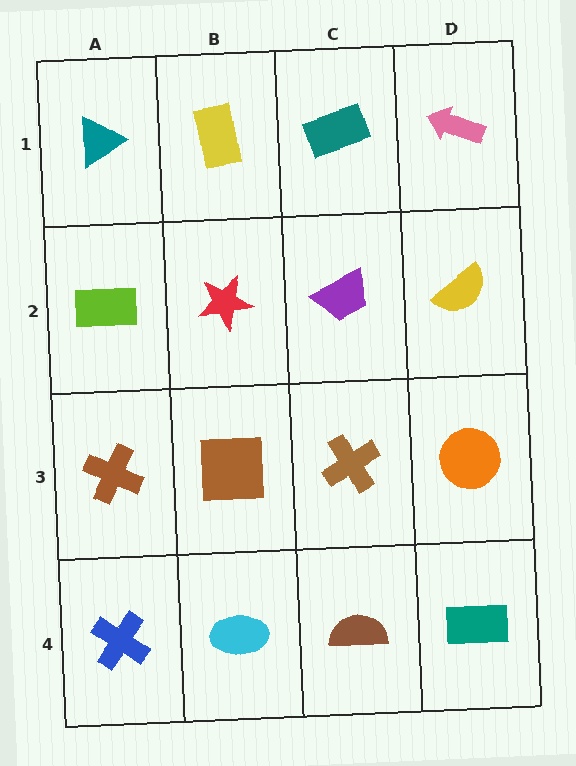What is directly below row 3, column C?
A brown semicircle.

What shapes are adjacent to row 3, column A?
A lime rectangle (row 2, column A), a blue cross (row 4, column A), a brown square (row 3, column B).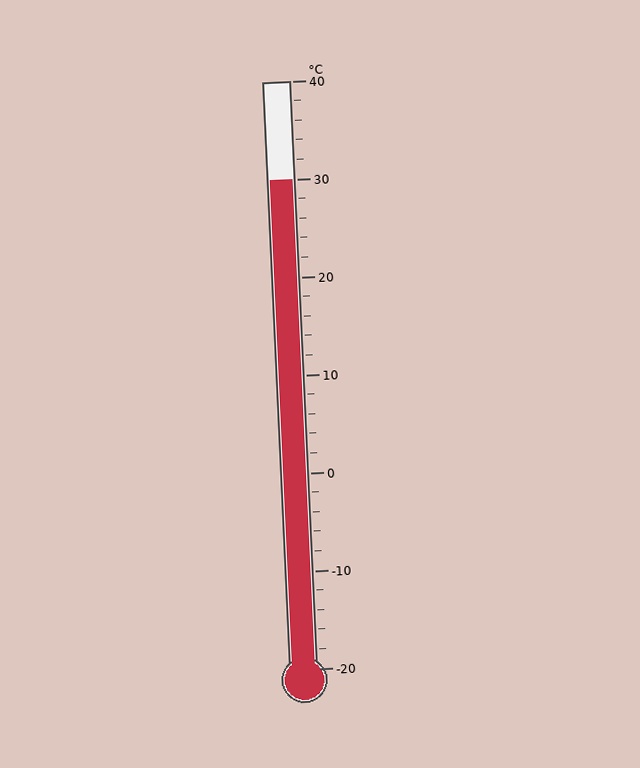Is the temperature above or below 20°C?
The temperature is above 20°C.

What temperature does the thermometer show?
The thermometer shows approximately 30°C.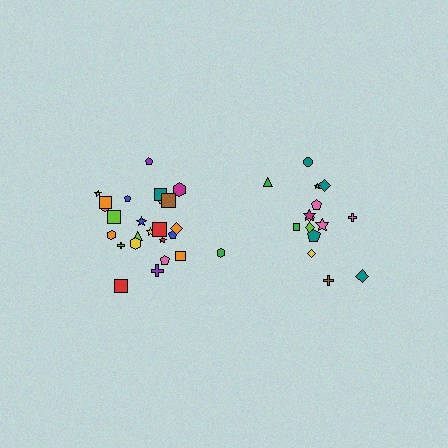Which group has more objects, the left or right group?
The left group.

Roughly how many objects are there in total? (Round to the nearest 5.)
Roughly 40 objects in total.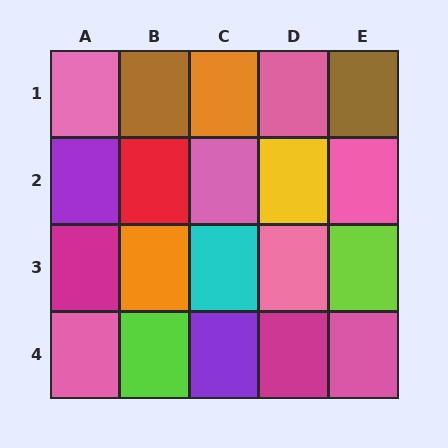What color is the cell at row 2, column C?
Pink.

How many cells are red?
1 cell is red.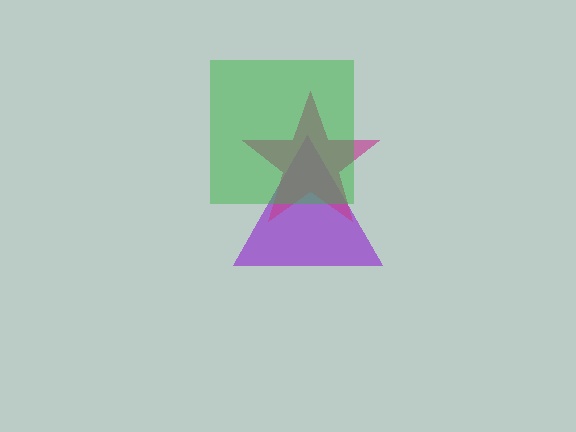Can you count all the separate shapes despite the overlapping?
Yes, there are 3 separate shapes.